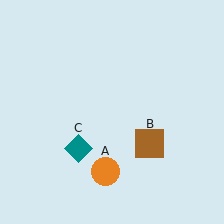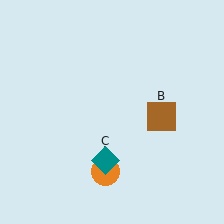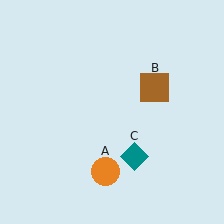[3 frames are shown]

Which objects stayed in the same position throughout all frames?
Orange circle (object A) remained stationary.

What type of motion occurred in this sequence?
The brown square (object B), teal diamond (object C) rotated counterclockwise around the center of the scene.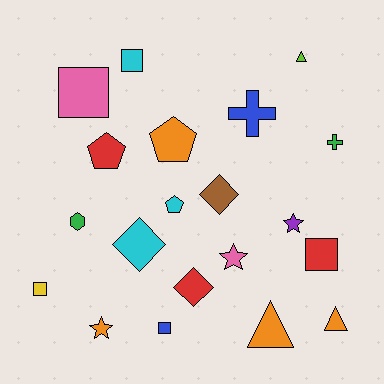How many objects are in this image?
There are 20 objects.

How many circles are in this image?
There are no circles.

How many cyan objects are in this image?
There are 3 cyan objects.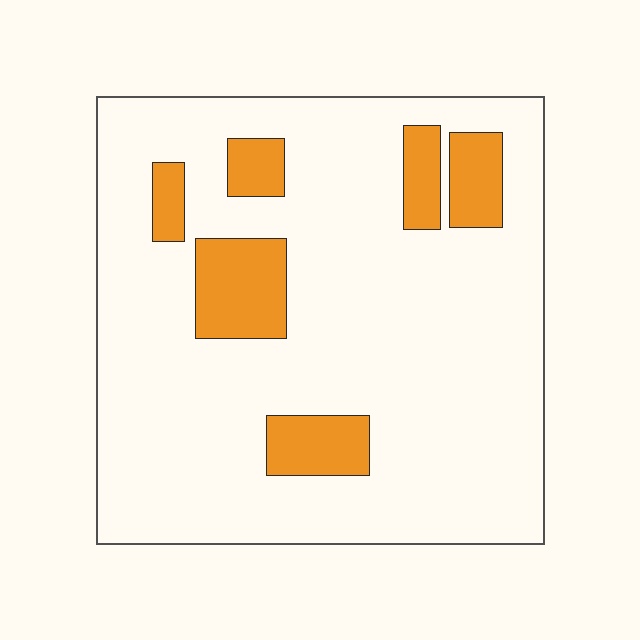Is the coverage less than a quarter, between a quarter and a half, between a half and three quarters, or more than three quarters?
Less than a quarter.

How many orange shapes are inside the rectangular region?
6.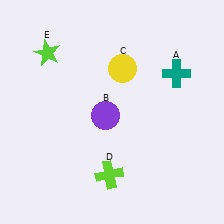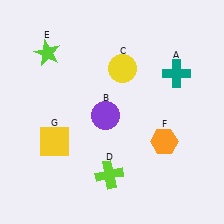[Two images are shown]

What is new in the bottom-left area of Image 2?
A yellow square (G) was added in the bottom-left area of Image 2.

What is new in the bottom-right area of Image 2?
An orange hexagon (F) was added in the bottom-right area of Image 2.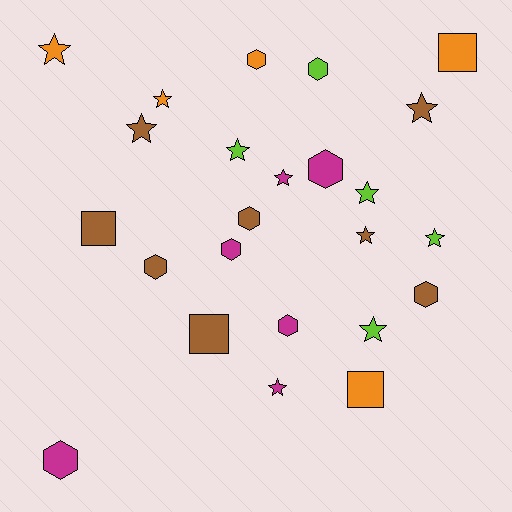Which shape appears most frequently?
Star, with 11 objects.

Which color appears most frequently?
Brown, with 8 objects.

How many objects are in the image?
There are 24 objects.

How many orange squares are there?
There are 2 orange squares.